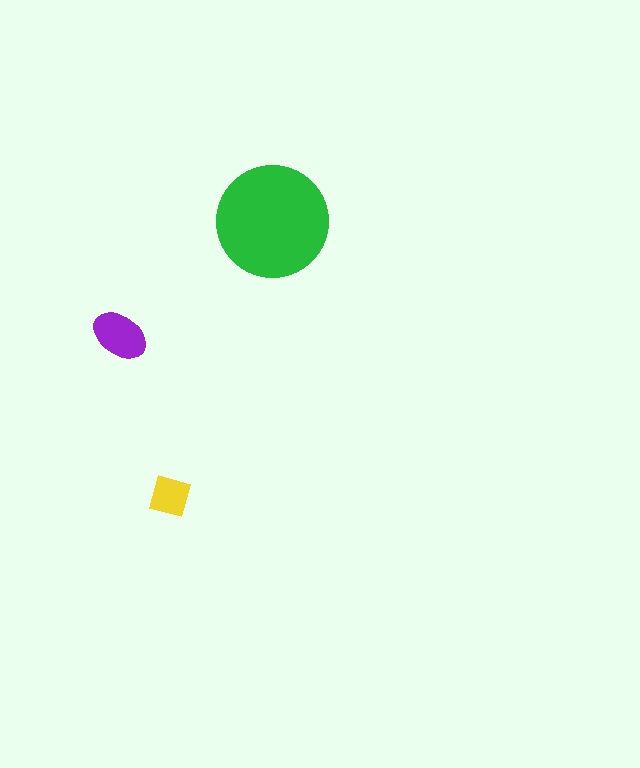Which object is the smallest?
The yellow diamond.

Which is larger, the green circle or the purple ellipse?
The green circle.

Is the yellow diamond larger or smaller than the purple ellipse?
Smaller.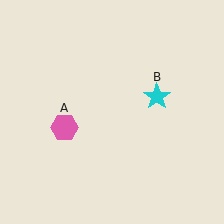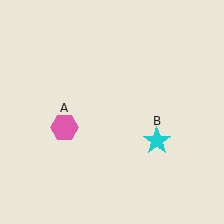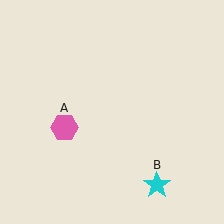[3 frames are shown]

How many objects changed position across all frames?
1 object changed position: cyan star (object B).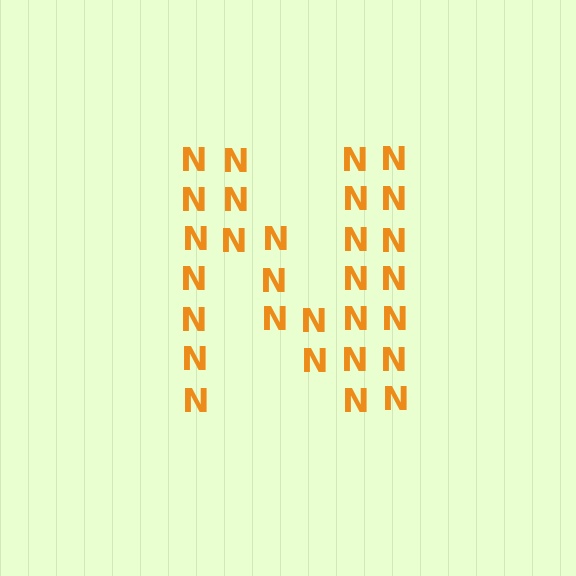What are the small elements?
The small elements are letter N's.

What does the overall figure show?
The overall figure shows the letter N.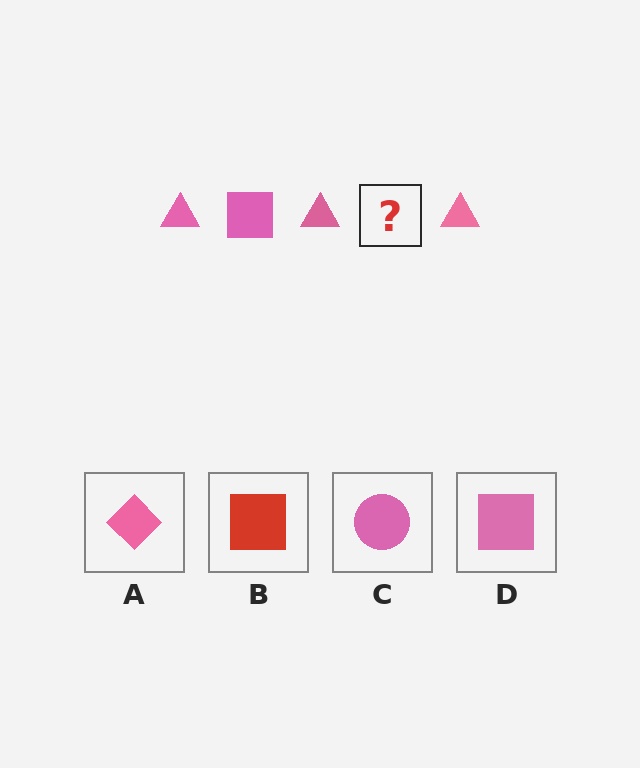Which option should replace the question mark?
Option D.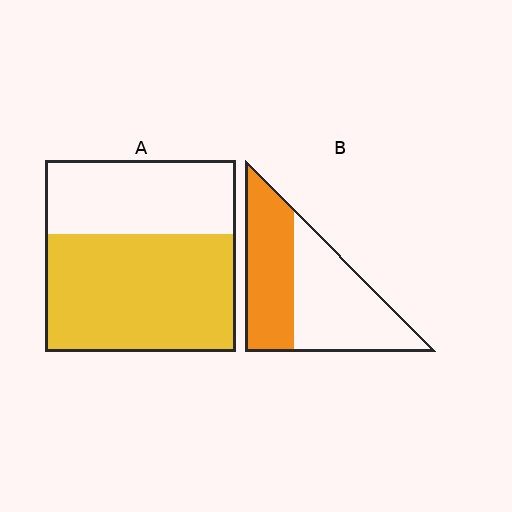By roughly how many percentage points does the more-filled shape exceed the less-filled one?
By roughly 15 percentage points (A over B).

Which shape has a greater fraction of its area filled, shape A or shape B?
Shape A.